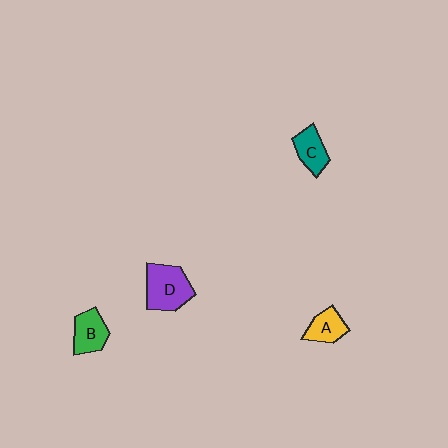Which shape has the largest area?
Shape D (purple).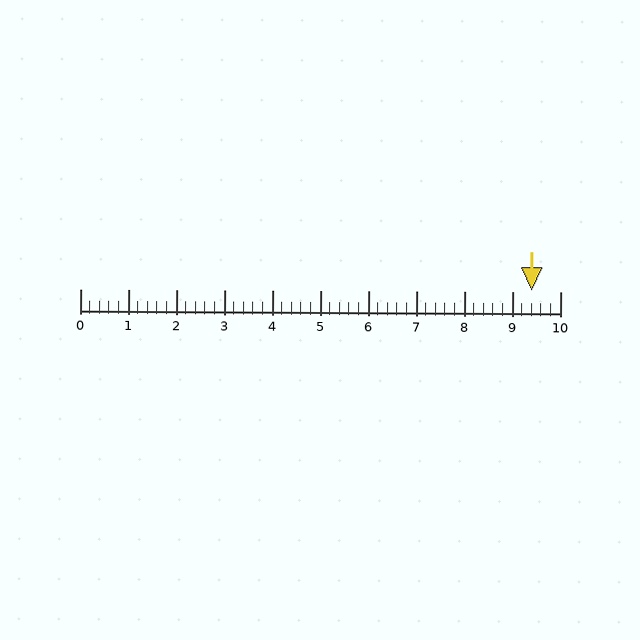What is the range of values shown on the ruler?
The ruler shows values from 0 to 10.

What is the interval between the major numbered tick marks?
The major tick marks are spaced 1 units apart.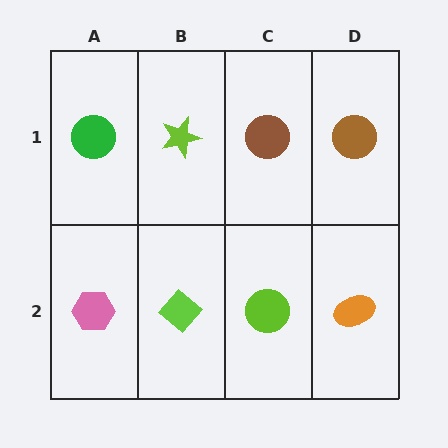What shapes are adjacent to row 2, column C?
A brown circle (row 1, column C), a lime diamond (row 2, column B), an orange ellipse (row 2, column D).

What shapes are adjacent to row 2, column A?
A green circle (row 1, column A), a lime diamond (row 2, column B).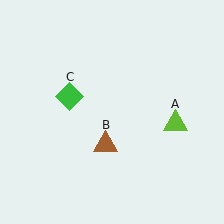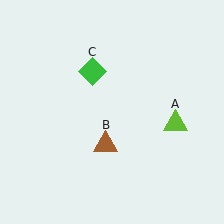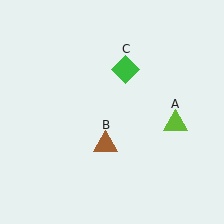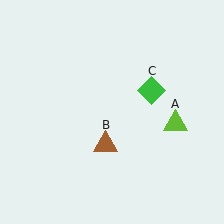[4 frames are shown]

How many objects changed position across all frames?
1 object changed position: green diamond (object C).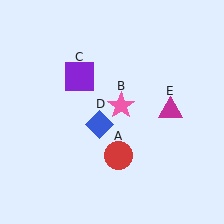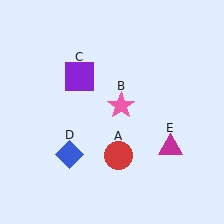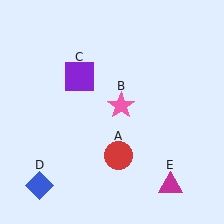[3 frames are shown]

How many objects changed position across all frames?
2 objects changed position: blue diamond (object D), magenta triangle (object E).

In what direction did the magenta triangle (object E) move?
The magenta triangle (object E) moved down.